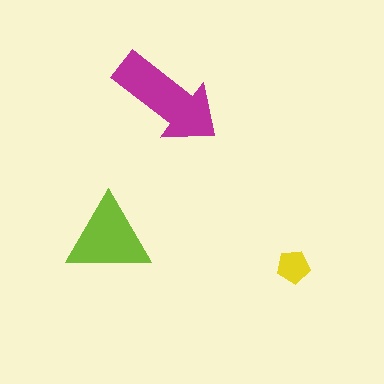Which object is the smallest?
The yellow pentagon.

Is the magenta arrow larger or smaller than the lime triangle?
Larger.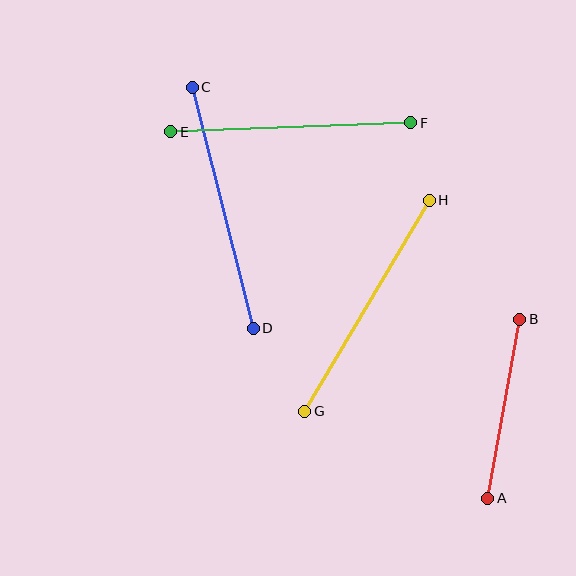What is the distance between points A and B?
The distance is approximately 182 pixels.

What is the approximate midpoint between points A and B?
The midpoint is at approximately (504, 409) pixels.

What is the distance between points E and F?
The distance is approximately 240 pixels.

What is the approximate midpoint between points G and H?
The midpoint is at approximately (367, 306) pixels.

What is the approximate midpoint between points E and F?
The midpoint is at approximately (291, 127) pixels.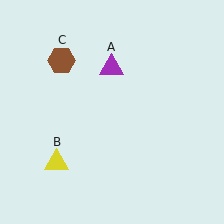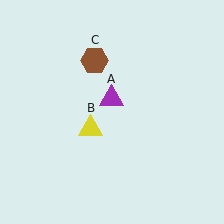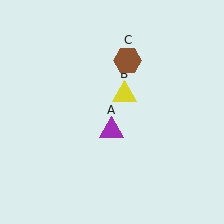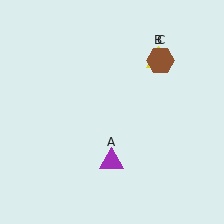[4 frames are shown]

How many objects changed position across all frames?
3 objects changed position: purple triangle (object A), yellow triangle (object B), brown hexagon (object C).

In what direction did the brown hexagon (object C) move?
The brown hexagon (object C) moved right.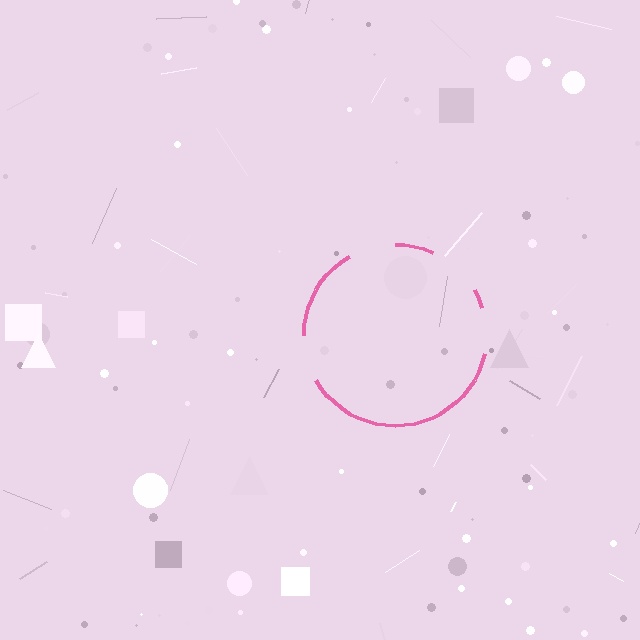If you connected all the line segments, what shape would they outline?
They would outline a circle.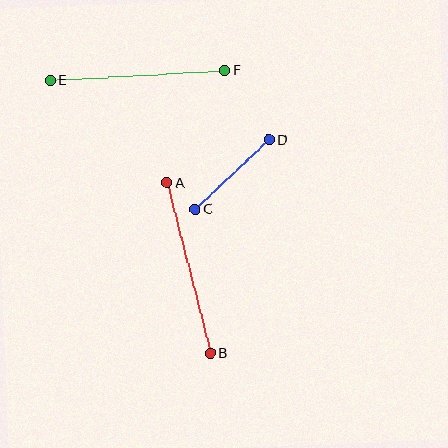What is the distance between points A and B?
The distance is approximately 176 pixels.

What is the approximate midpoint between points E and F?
The midpoint is at approximately (138, 76) pixels.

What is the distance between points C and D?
The distance is approximately 101 pixels.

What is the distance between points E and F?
The distance is approximately 175 pixels.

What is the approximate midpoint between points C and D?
The midpoint is at approximately (232, 175) pixels.